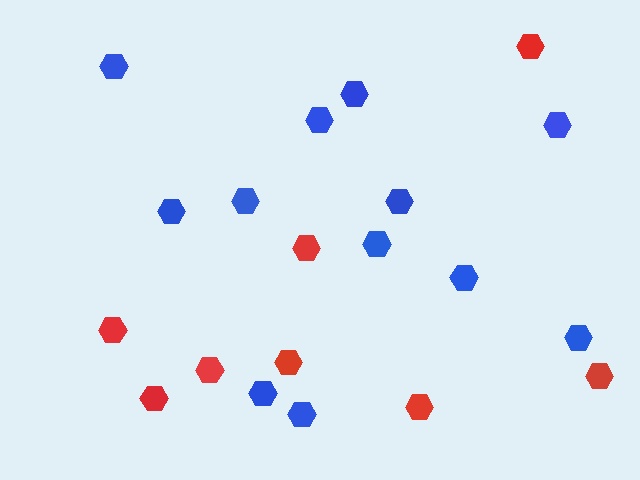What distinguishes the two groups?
There are 2 groups: one group of red hexagons (8) and one group of blue hexagons (12).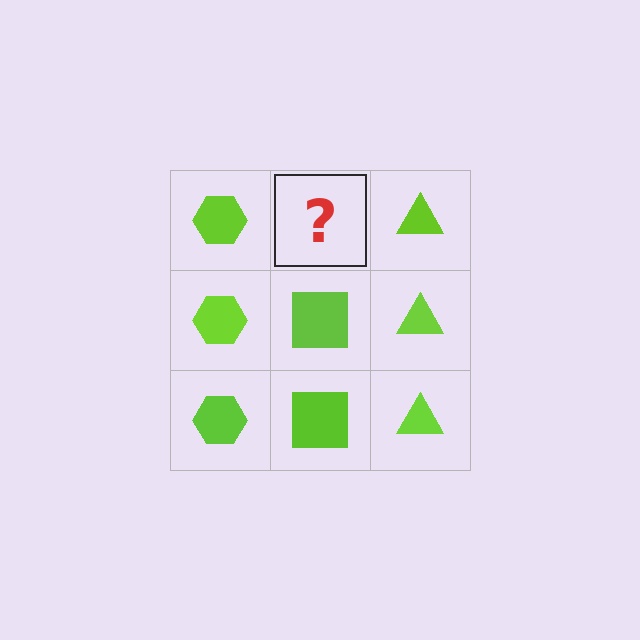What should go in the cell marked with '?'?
The missing cell should contain a lime square.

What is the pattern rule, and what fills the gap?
The rule is that each column has a consistent shape. The gap should be filled with a lime square.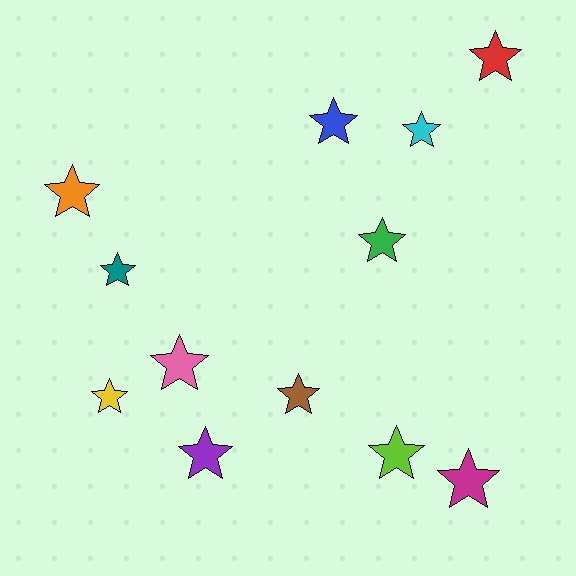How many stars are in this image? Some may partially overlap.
There are 12 stars.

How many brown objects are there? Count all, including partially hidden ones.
There is 1 brown object.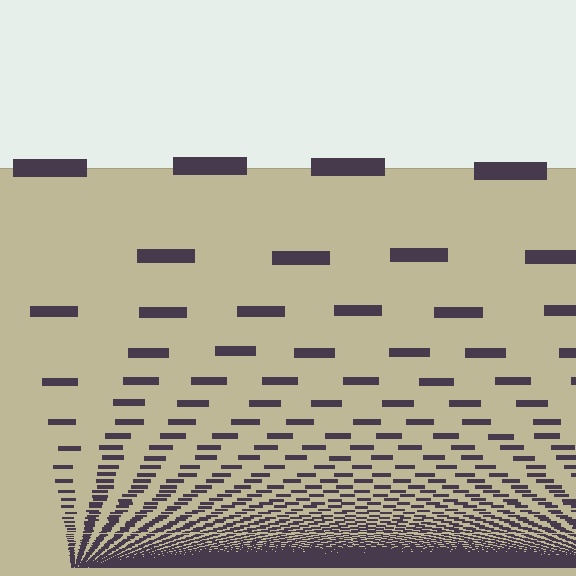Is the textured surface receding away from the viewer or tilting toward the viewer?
The surface appears to tilt toward the viewer. Texture elements get larger and sparser toward the top.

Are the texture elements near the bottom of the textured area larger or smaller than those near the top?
Smaller. The gradient is inverted — elements near the bottom are smaller and denser.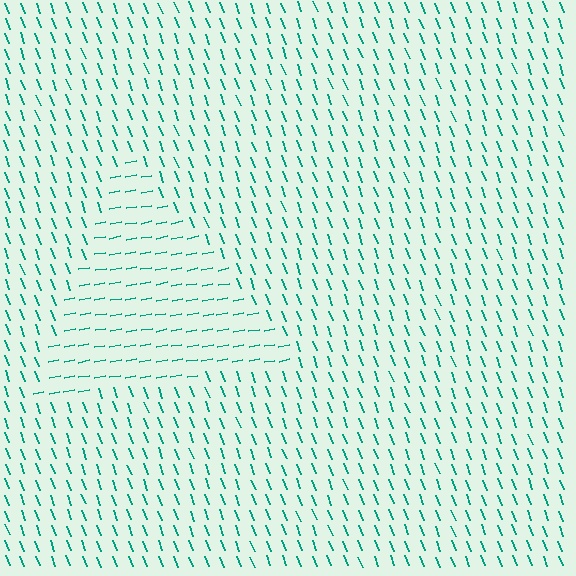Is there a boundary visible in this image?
Yes, there is a texture boundary formed by a change in line orientation.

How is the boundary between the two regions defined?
The boundary is defined purely by a change in line orientation (approximately 79 degrees difference). All lines are the same color and thickness.